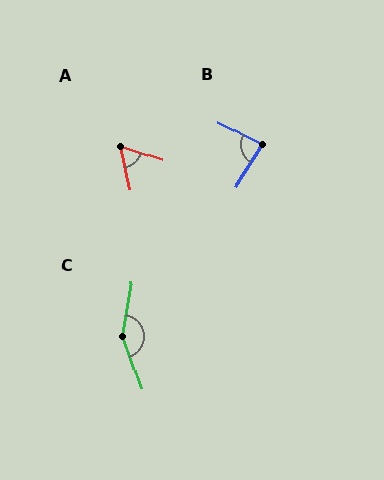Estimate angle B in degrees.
Approximately 85 degrees.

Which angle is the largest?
C, at approximately 151 degrees.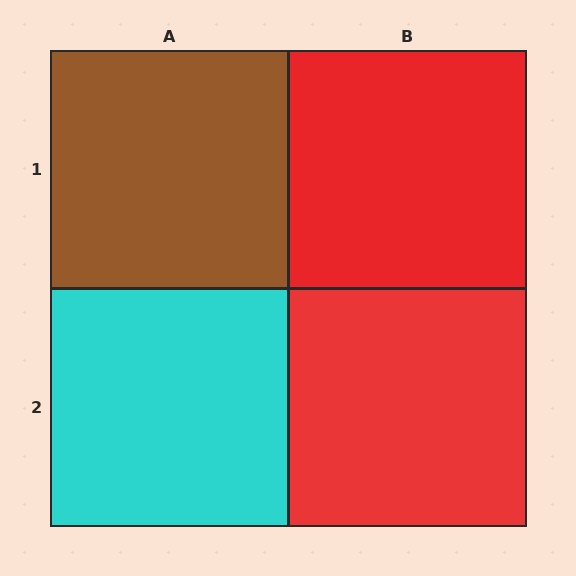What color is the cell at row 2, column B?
Red.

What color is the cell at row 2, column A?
Cyan.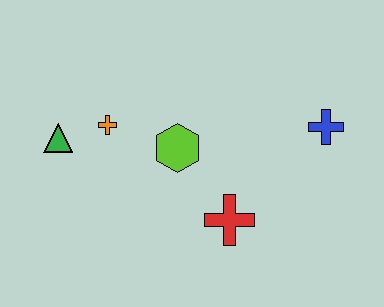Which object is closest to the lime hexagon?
The orange cross is closest to the lime hexagon.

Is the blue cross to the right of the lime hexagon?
Yes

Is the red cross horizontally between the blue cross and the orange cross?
Yes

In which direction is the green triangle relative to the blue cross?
The green triangle is to the left of the blue cross.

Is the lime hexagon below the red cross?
No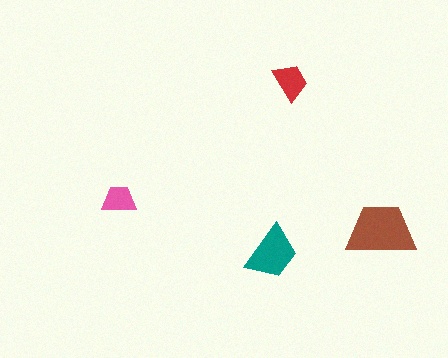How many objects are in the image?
There are 4 objects in the image.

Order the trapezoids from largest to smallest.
the brown one, the teal one, the red one, the pink one.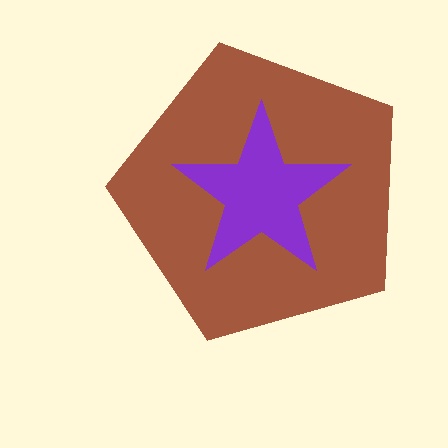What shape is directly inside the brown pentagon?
The purple star.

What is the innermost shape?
The purple star.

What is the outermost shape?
The brown pentagon.